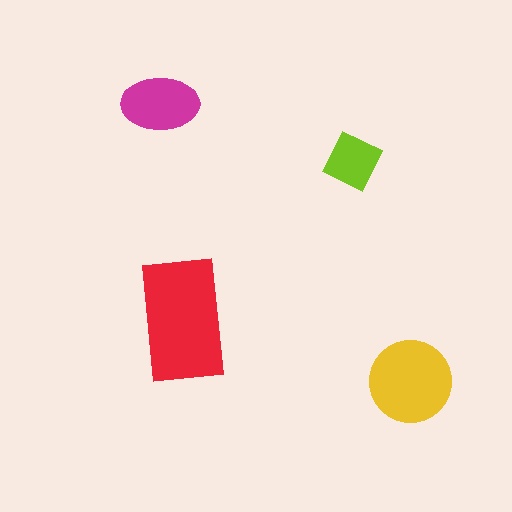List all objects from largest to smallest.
The red rectangle, the yellow circle, the magenta ellipse, the lime diamond.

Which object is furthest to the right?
The yellow circle is rightmost.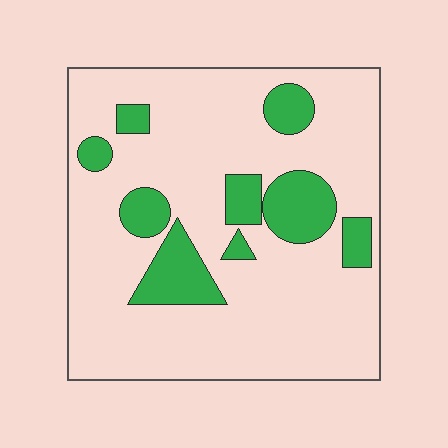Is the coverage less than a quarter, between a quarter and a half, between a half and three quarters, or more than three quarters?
Less than a quarter.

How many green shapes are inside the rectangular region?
9.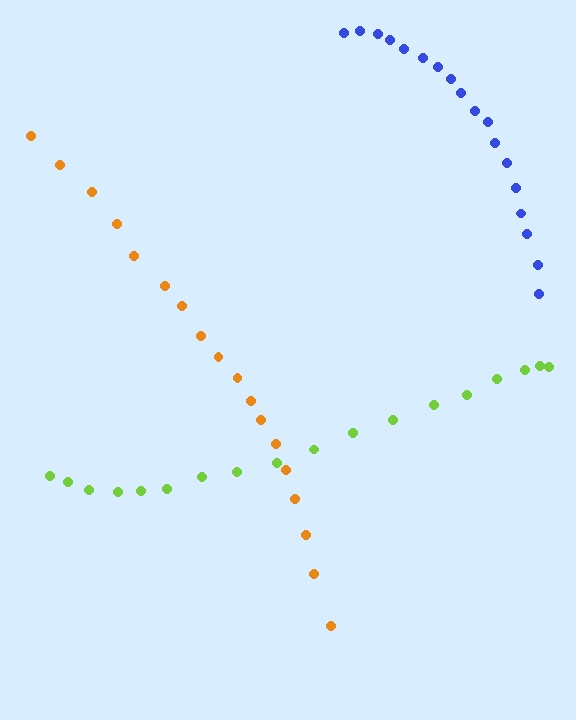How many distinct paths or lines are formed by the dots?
There are 3 distinct paths.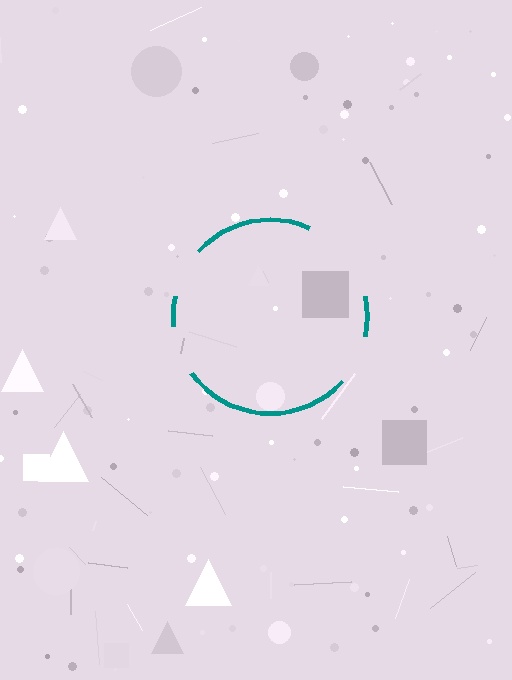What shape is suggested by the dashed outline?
The dashed outline suggests a circle.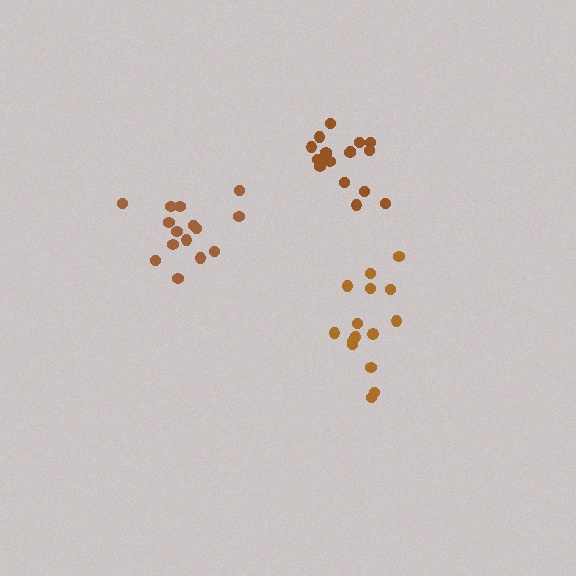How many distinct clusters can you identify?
There are 3 distinct clusters.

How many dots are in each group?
Group 1: 16 dots, Group 2: 17 dots, Group 3: 15 dots (48 total).